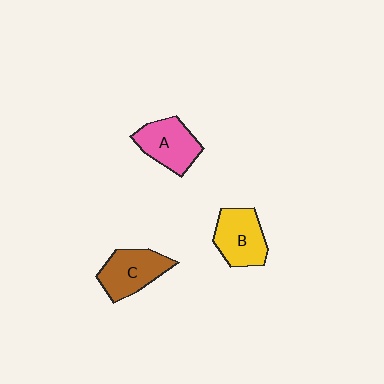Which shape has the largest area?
Shape C (brown).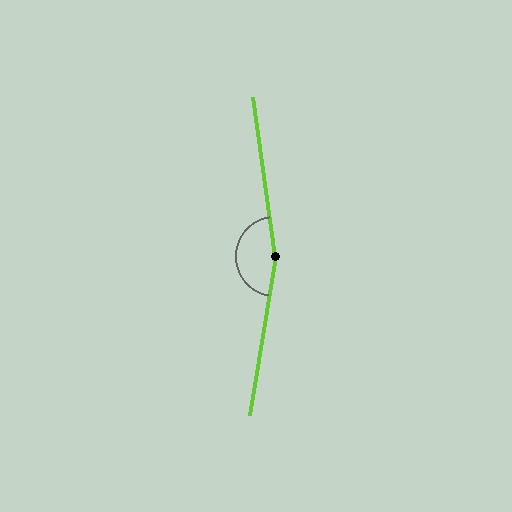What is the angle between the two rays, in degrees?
Approximately 163 degrees.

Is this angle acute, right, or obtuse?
It is obtuse.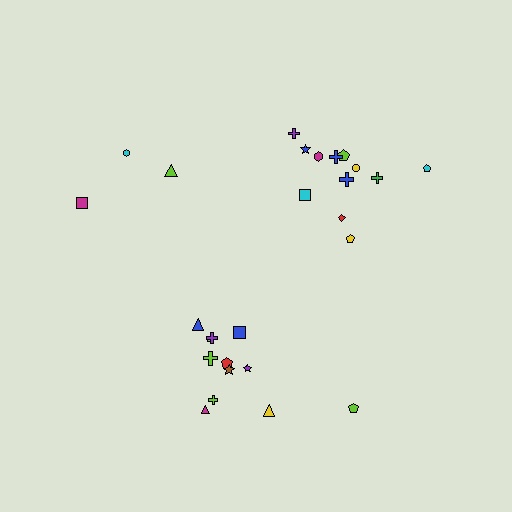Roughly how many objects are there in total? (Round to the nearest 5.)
Roughly 25 objects in total.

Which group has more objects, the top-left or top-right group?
The top-right group.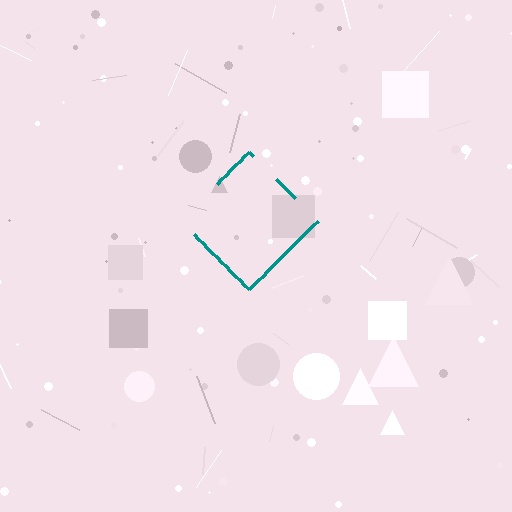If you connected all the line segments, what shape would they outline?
They would outline a diamond.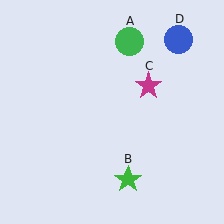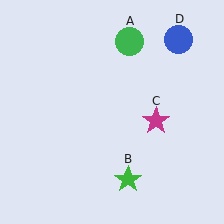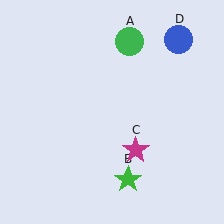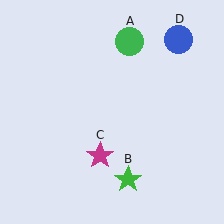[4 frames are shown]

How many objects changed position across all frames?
1 object changed position: magenta star (object C).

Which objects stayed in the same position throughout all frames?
Green circle (object A) and green star (object B) and blue circle (object D) remained stationary.